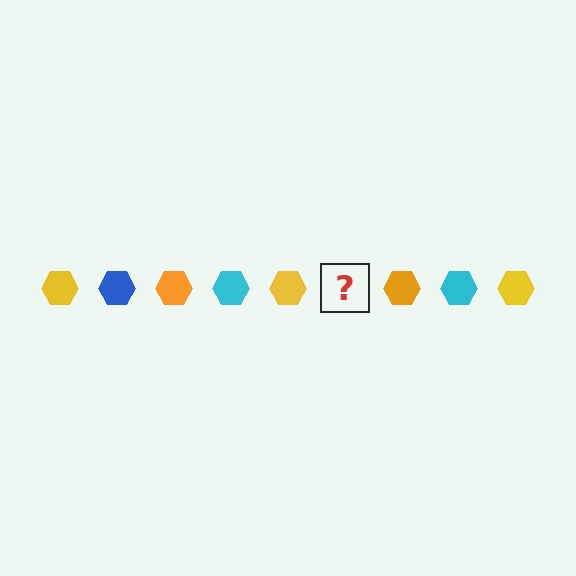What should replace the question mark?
The question mark should be replaced with a blue hexagon.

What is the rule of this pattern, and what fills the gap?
The rule is that the pattern cycles through yellow, blue, orange, cyan hexagons. The gap should be filled with a blue hexagon.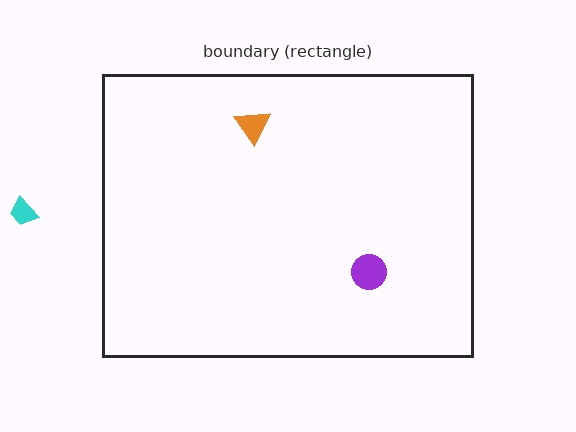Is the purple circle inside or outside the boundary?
Inside.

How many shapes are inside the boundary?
2 inside, 1 outside.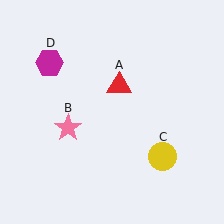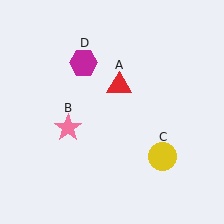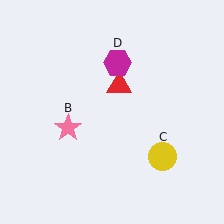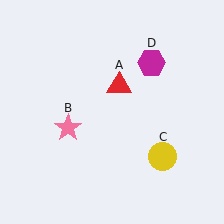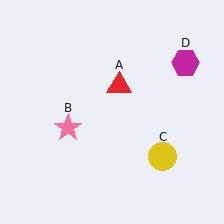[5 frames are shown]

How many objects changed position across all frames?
1 object changed position: magenta hexagon (object D).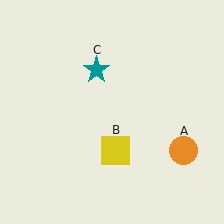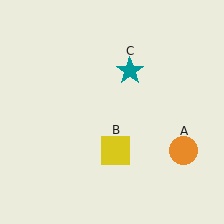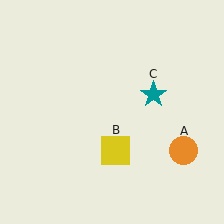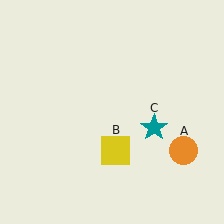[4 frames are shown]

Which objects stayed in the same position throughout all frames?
Orange circle (object A) and yellow square (object B) remained stationary.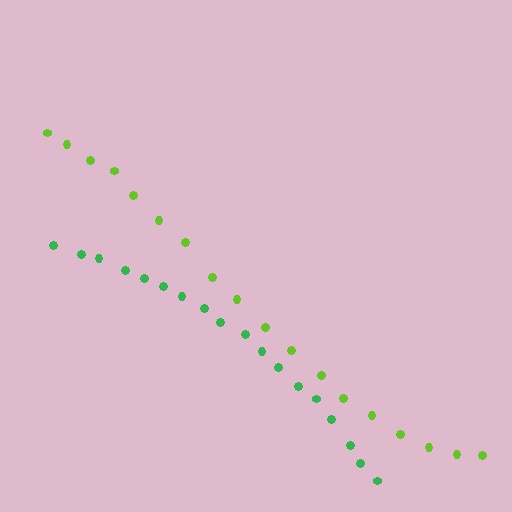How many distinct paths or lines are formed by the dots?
There are 2 distinct paths.